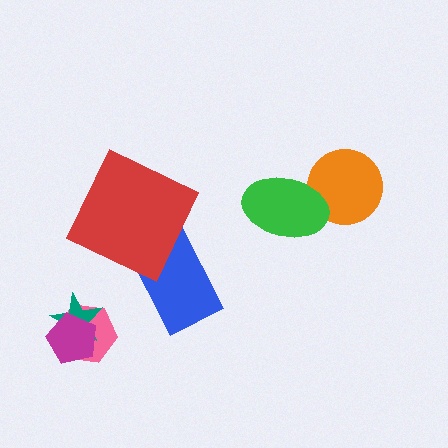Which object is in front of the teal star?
The magenta pentagon is in front of the teal star.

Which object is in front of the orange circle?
The green ellipse is in front of the orange circle.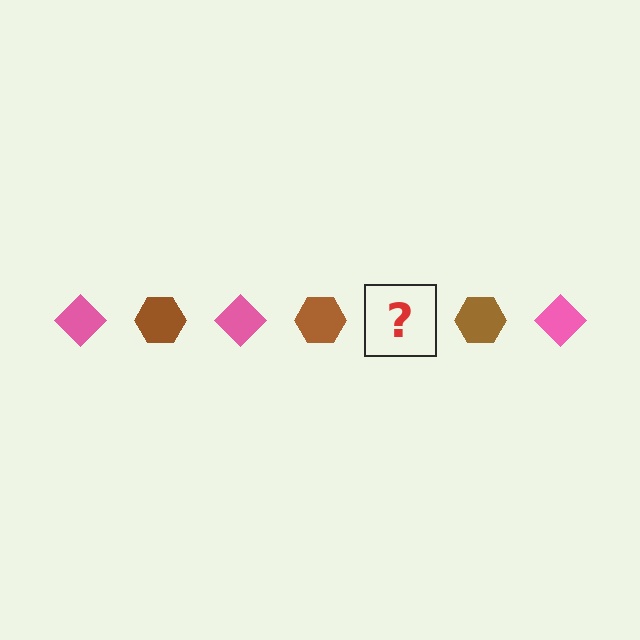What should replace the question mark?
The question mark should be replaced with a pink diamond.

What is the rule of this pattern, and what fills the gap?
The rule is that the pattern alternates between pink diamond and brown hexagon. The gap should be filled with a pink diamond.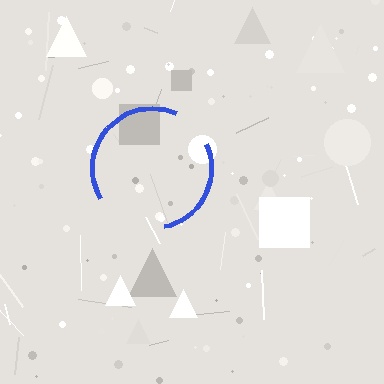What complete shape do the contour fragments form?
The contour fragments form a circle.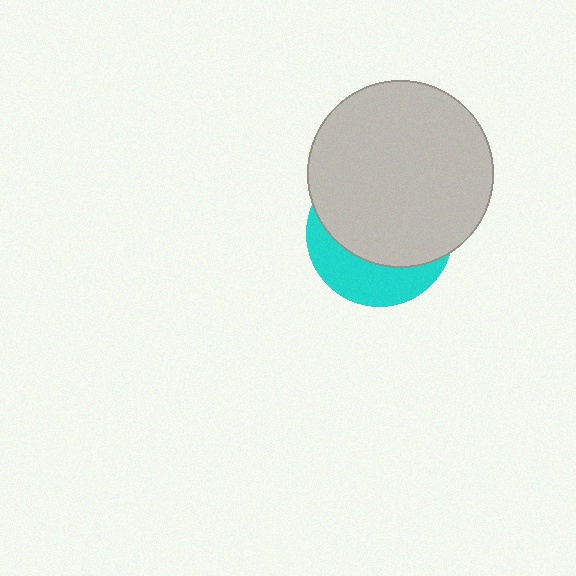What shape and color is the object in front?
The object in front is a light gray circle.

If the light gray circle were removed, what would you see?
You would see the complete cyan circle.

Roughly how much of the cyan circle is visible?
A small part of it is visible (roughly 33%).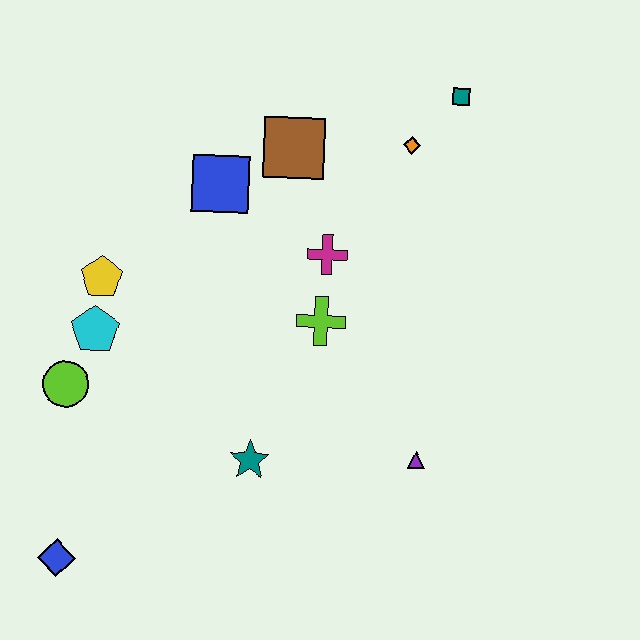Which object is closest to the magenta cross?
The lime cross is closest to the magenta cross.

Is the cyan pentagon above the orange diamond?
No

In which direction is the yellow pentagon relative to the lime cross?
The yellow pentagon is to the left of the lime cross.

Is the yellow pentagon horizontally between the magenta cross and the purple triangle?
No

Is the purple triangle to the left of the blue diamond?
No